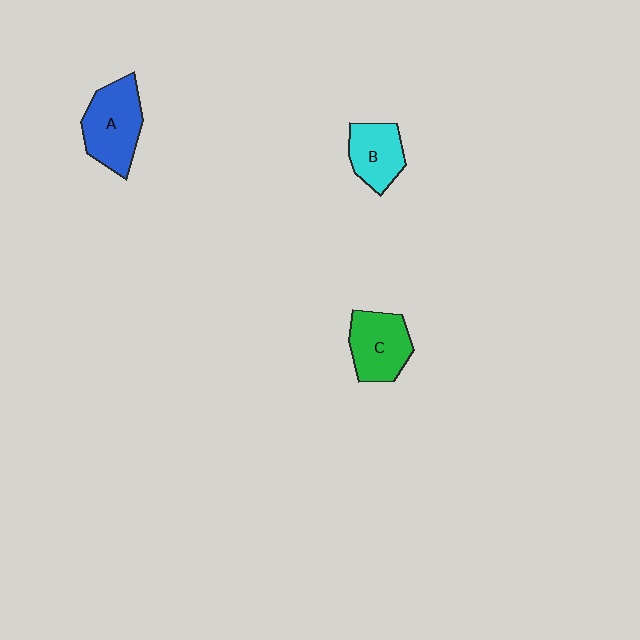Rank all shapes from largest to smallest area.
From largest to smallest: A (blue), C (green), B (cyan).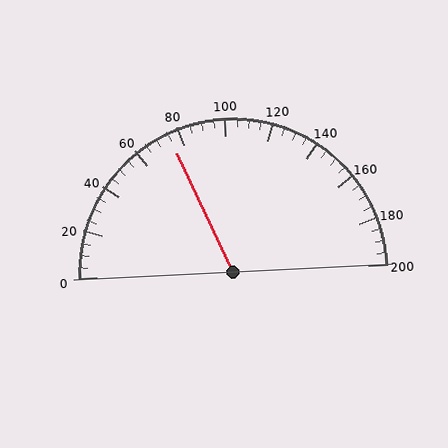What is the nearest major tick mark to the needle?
The nearest major tick mark is 80.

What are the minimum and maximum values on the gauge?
The gauge ranges from 0 to 200.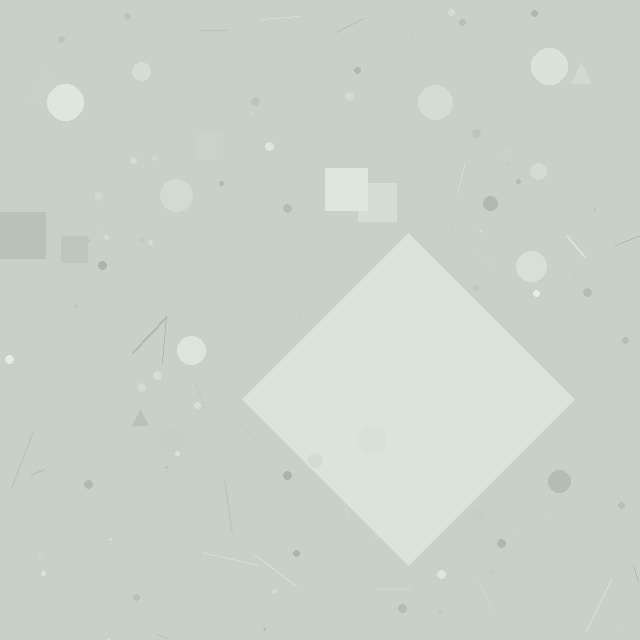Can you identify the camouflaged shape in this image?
The camouflaged shape is a diamond.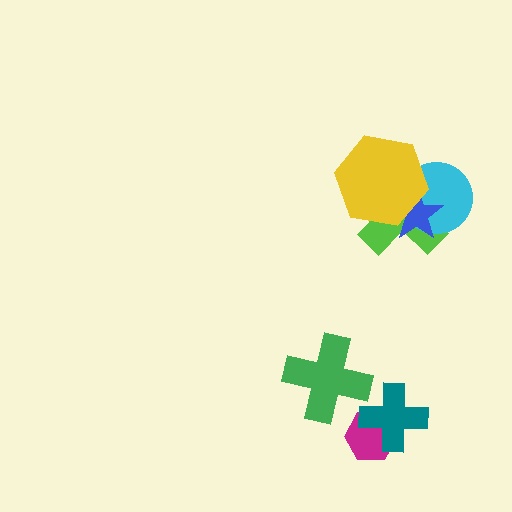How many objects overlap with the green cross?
0 objects overlap with the green cross.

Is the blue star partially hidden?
Yes, it is partially covered by another shape.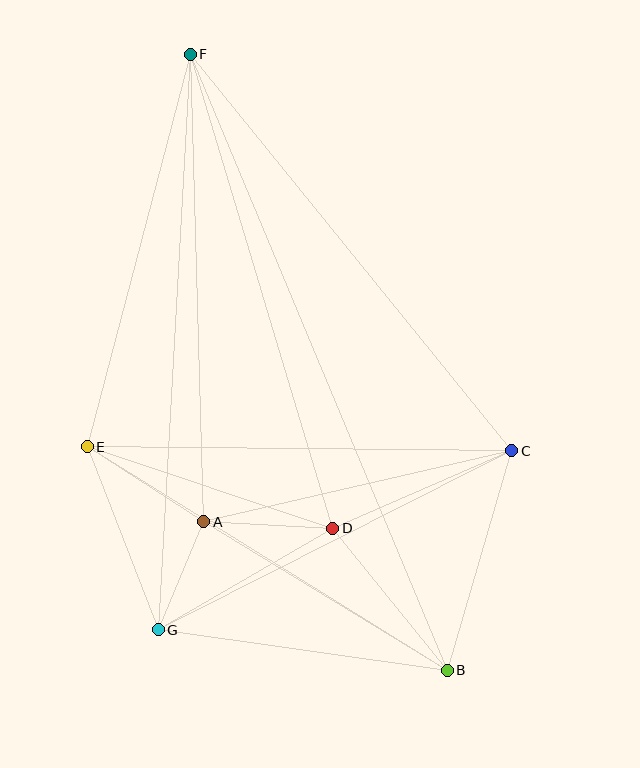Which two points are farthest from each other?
Points B and F are farthest from each other.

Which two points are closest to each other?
Points A and G are closest to each other.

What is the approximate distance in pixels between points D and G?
The distance between D and G is approximately 202 pixels.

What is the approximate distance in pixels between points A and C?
The distance between A and C is approximately 316 pixels.